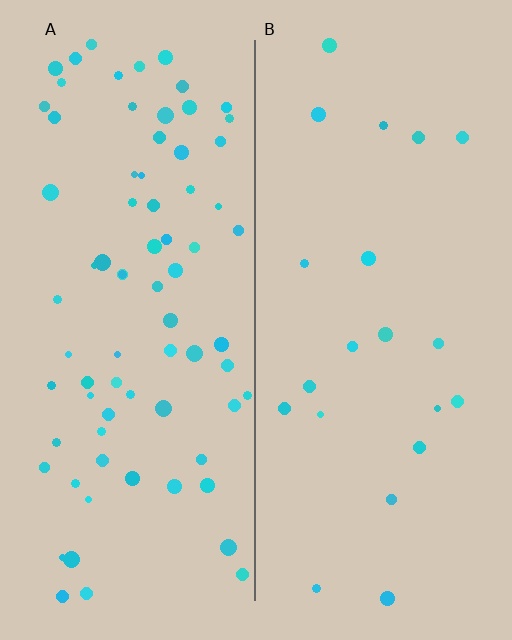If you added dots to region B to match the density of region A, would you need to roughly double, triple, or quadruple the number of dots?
Approximately quadruple.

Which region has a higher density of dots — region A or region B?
A (the left).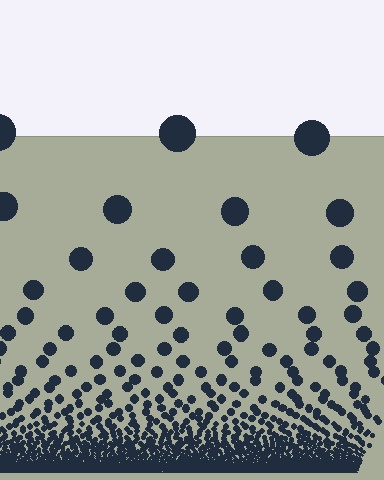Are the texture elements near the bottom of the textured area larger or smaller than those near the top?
Smaller. The gradient is inverted — elements near the bottom are smaller and denser.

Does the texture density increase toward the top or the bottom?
Density increases toward the bottom.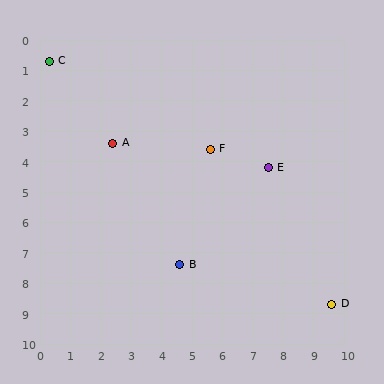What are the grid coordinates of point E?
Point E is at approximately (7.5, 4.2).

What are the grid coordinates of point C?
Point C is at approximately (0.3, 0.7).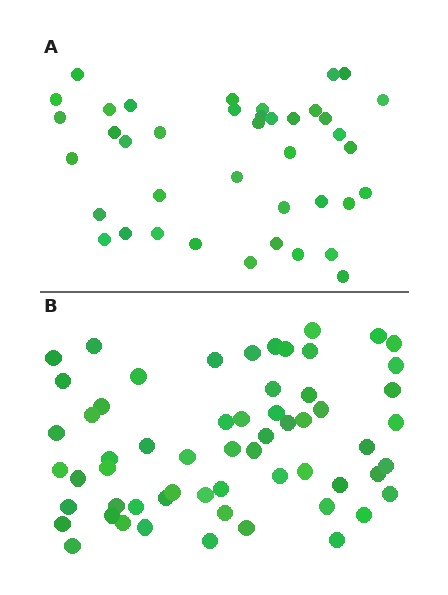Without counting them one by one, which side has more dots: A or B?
Region B (the bottom region) has more dots.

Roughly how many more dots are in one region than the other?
Region B has approximately 20 more dots than region A.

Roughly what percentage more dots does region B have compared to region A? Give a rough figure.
About 50% more.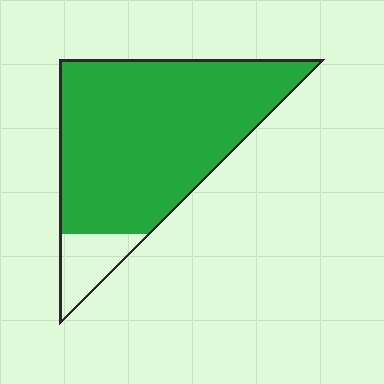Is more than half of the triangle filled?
Yes.